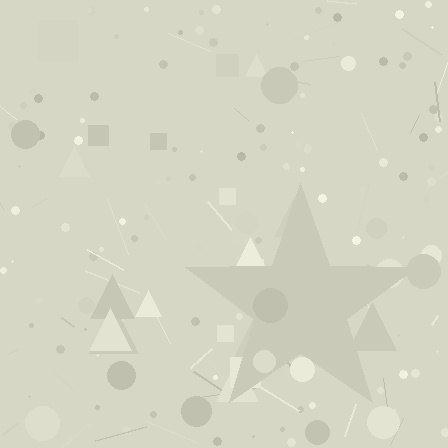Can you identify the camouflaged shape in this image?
The camouflaged shape is a star.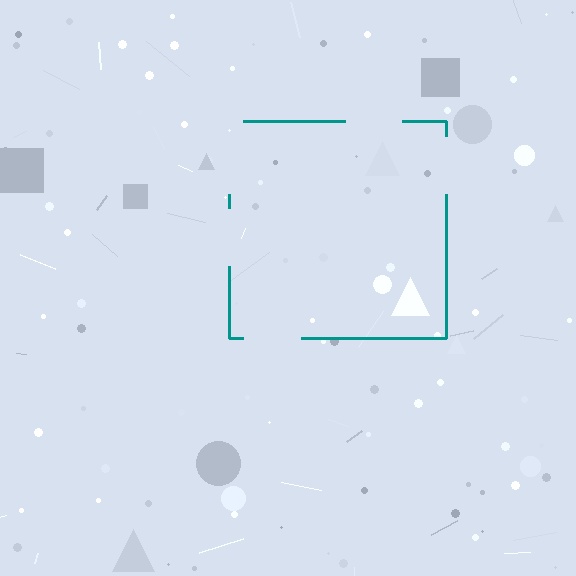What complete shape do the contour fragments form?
The contour fragments form a square.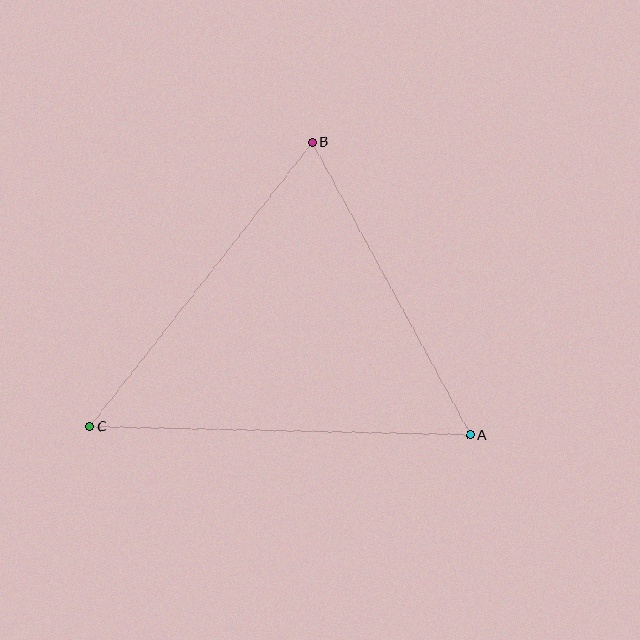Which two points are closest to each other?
Points A and B are closest to each other.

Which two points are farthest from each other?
Points A and C are farthest from each other.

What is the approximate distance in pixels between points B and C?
The distance between B and C is approximately 361 pixels.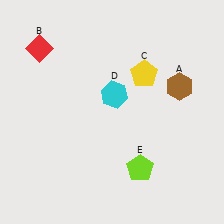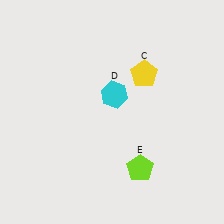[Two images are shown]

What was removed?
The brown hexagon (A), the red diamond (B) were removed in Image 2.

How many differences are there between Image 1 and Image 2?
There are 2 differences between the two images.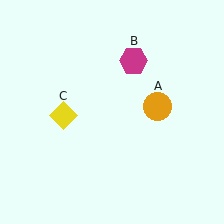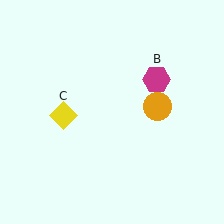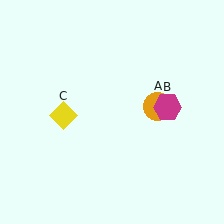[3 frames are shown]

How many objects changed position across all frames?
1 object changed position: magenta hexagon (object B).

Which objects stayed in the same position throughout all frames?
Orange circle (object A) and yellow diamond (object C) remained stationary.